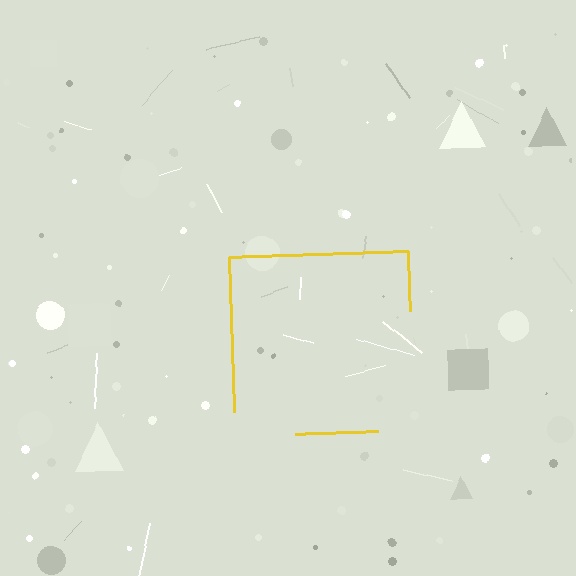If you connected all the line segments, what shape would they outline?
They would outline a square.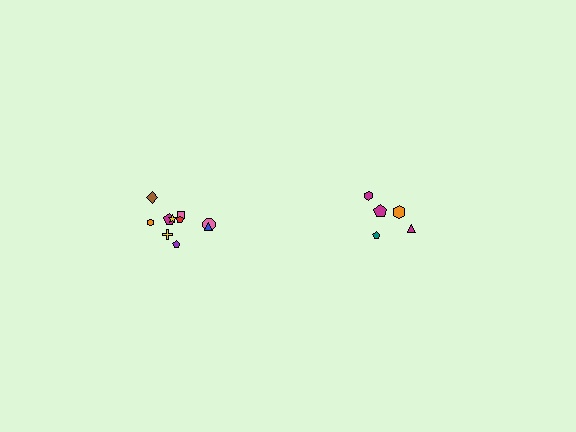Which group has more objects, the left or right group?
The left group.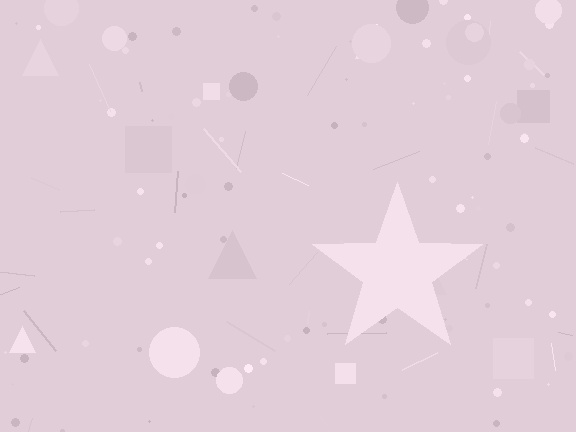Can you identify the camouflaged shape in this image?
The camouflaged shape is a star.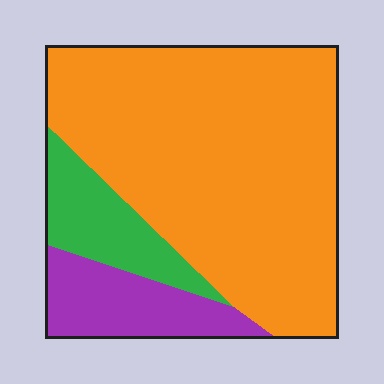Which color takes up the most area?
Orange, at roughly 70%.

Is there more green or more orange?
Orange.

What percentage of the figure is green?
Green covers 13% of the figure.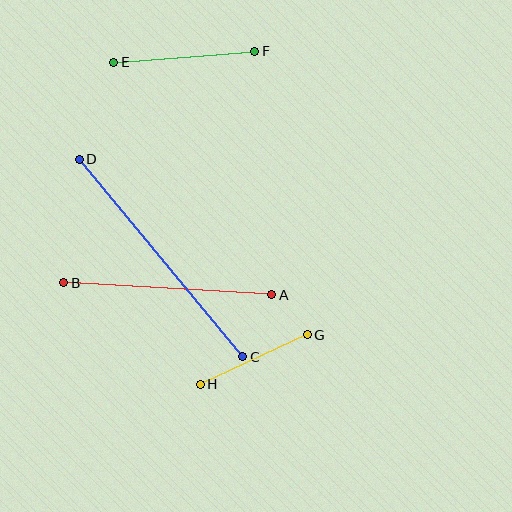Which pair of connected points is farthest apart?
Points C and D are farthest apart.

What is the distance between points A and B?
The distance is approximately 208 pixels.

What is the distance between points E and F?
The distance is approximately 141 pixels.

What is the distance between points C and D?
The distance is approximately 256 pixels.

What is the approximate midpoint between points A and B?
The midpoint is at approximately (168, 289) pixels.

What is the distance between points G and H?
The distance is approximately 118 pixels.